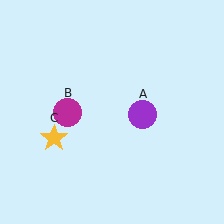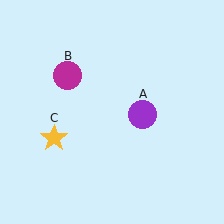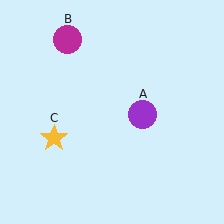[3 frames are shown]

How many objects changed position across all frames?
1 object changed position: magenta circle (object B).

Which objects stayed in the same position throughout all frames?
Purple circle (object A) and yellow star (object C) remained stationary.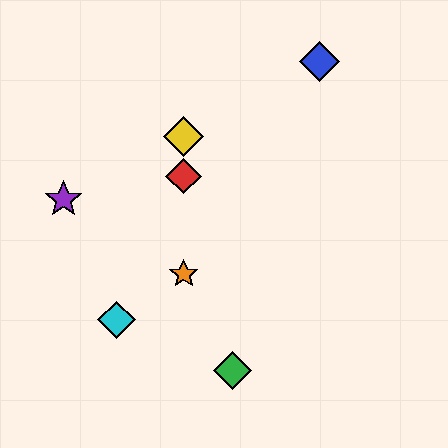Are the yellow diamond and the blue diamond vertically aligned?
No, the yellow diamond is at x≈184 and the blue diamond is at x≈320.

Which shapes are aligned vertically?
The red diamond, the yellow diamond, the orange star are aligned vertically.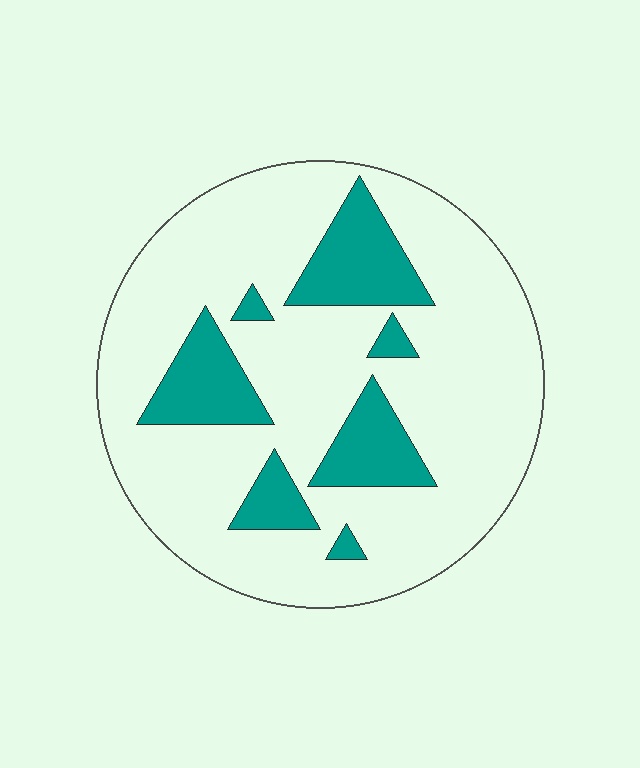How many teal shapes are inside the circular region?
7.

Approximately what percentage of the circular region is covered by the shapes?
Approximately 20%.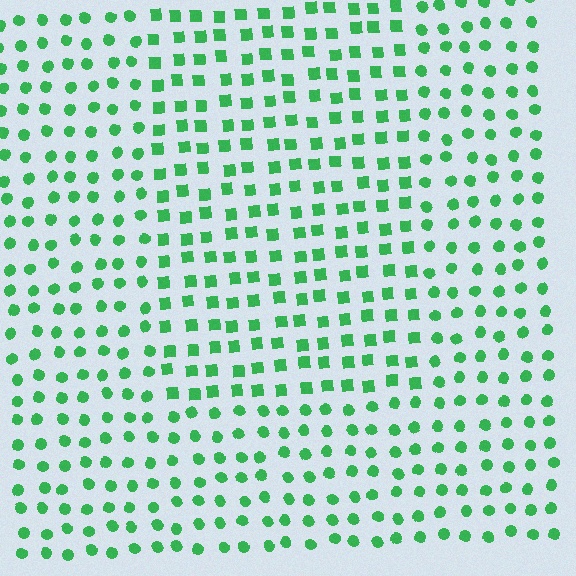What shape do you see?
I see a rectangle.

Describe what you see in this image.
The image is filled with small green elements arranged in a uniform grid. A rectangle-shaped region contains squares, while the surrounding area contains circles. The boundary is defined purely by the change in element shape.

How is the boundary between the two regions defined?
The boundary is defined by a change in element shape: squares inside vs. circles outside. All elements share the same color and spacing.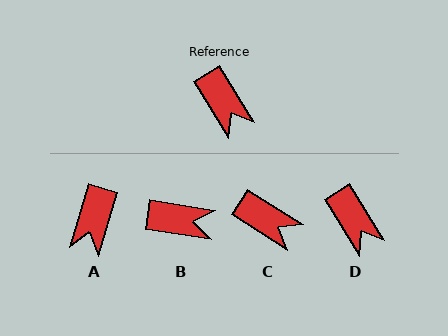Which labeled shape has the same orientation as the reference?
D.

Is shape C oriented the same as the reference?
No, it is off by about 26 degrees.